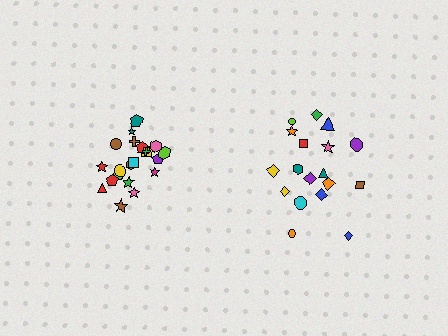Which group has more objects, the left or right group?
The left group.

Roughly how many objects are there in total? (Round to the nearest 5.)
Roughly 40 objects in total.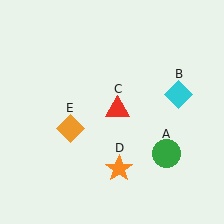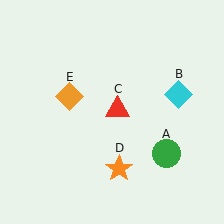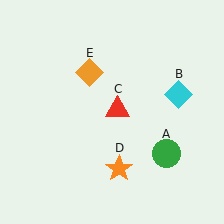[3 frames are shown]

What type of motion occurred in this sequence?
The orange diamond (object E) rotated clockwise around the center of the scene.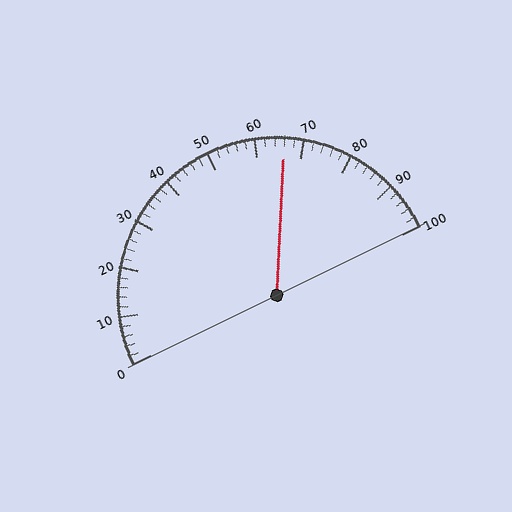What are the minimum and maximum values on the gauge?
The gauge ranges from 0 to 100.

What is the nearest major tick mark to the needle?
The nearest major tick mark is 70.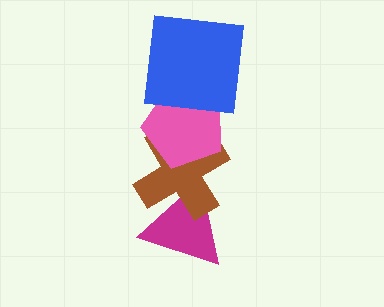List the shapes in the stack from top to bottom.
From top to bottom: the blue square, the pink pentagon, the brown cross, the magenta triangle.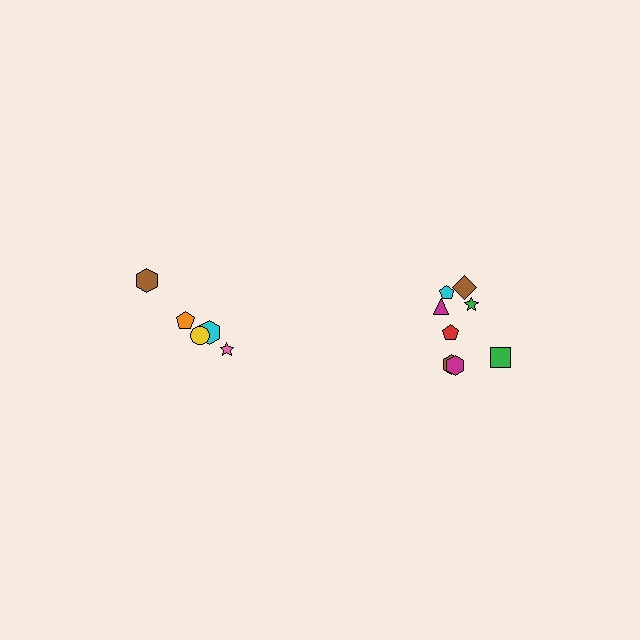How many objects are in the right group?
There are 8 objects.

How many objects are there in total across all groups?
There are 13 objects.